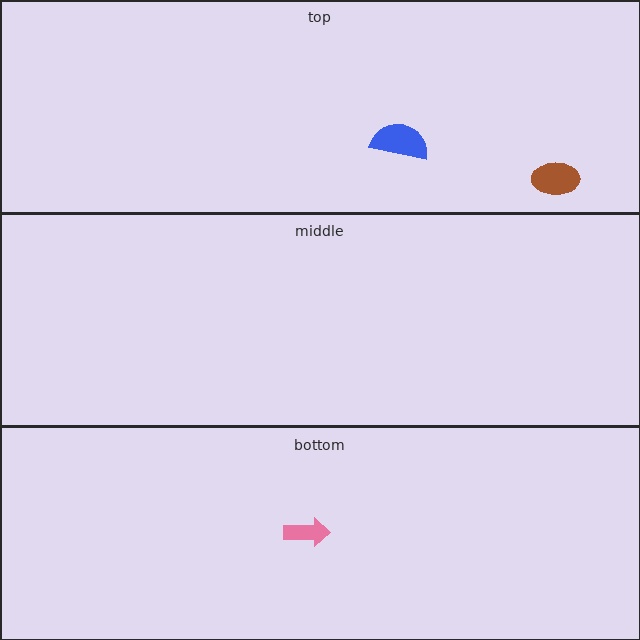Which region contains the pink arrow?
The bottom region.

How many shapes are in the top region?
2.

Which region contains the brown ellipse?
The top region.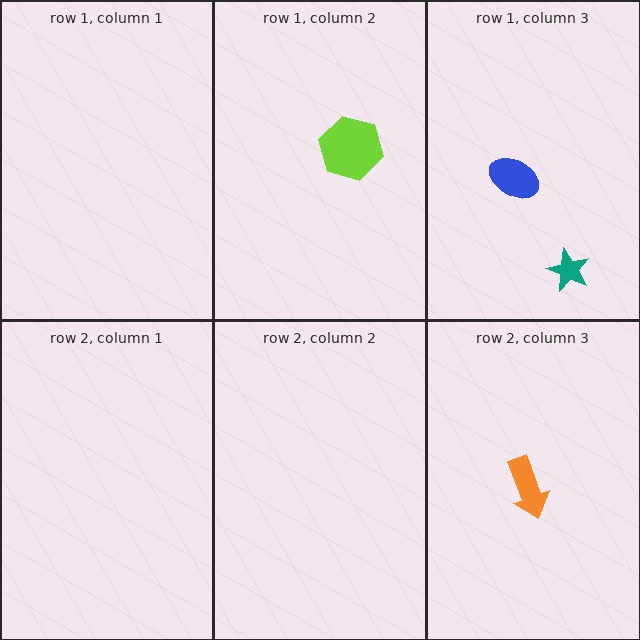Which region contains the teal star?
The row 1, column 3 region.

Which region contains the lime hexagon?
The row 1, column 2 region.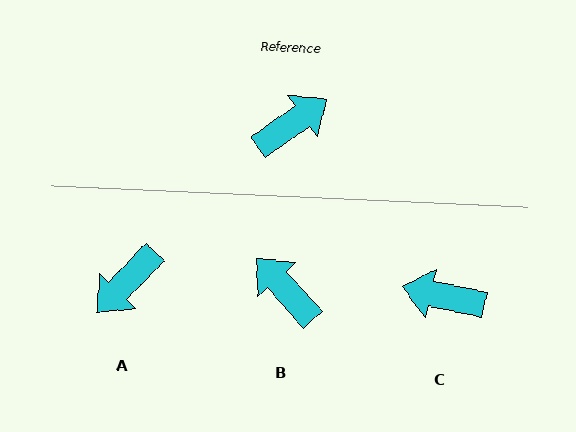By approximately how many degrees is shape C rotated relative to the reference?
Approximately 132 degrees counter-clockwise.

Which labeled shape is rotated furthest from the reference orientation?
A, about 170 degrees away.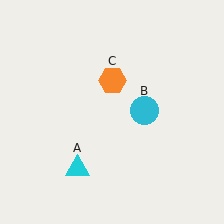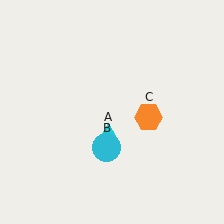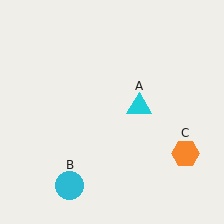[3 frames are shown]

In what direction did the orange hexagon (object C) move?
The orange hexagon (object C) moved down and to the right.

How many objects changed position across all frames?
3 objects changed position: cyan triangle (object A), cyan circle (object B), orange hexagon (object C).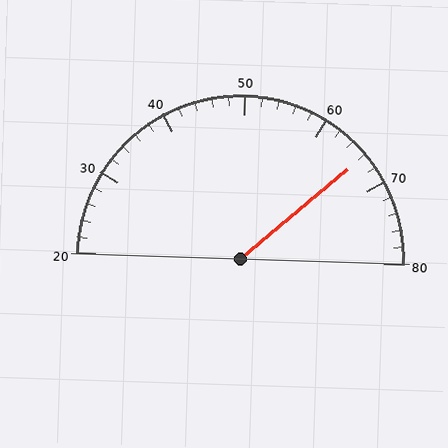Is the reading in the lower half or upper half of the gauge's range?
The reading is in the upper half of the range (20 to 80).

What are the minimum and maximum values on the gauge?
The gauge ranges from 20 to 80.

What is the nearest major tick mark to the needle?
The nearest major tick mark is 70.